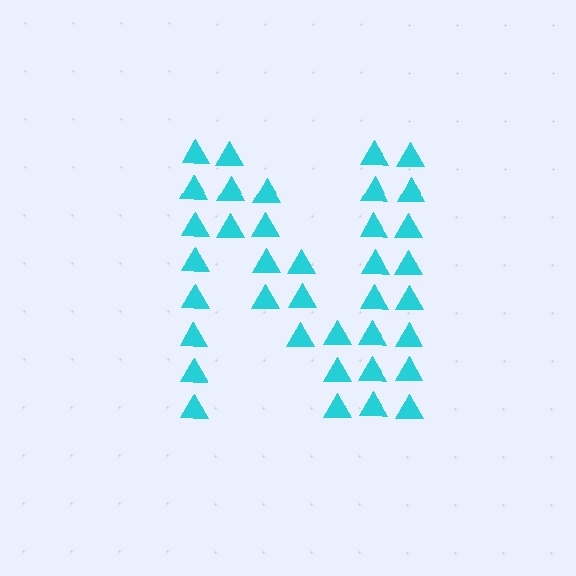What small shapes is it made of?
It is made of small triangles.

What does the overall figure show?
The overall figure shows the letter N.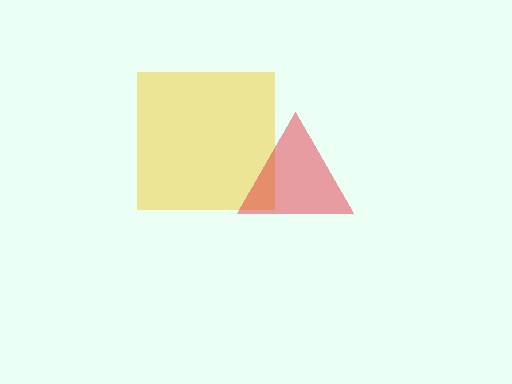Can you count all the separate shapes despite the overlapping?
Yes, there are 2 separate shapes.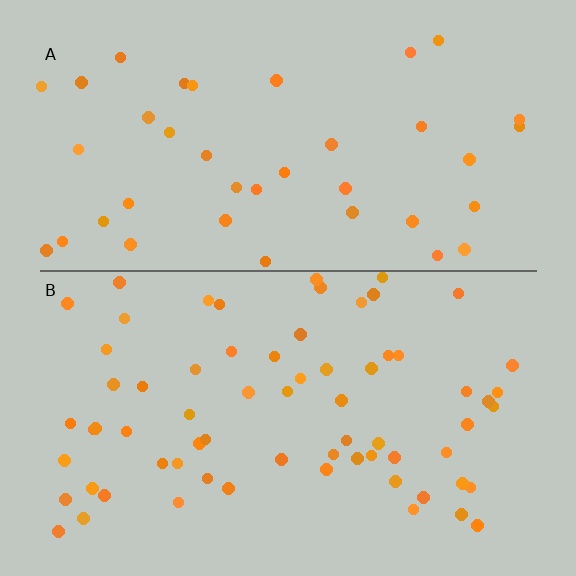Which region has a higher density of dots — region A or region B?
B (the bottom).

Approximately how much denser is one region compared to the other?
Approximately 1.7× — region B over region A.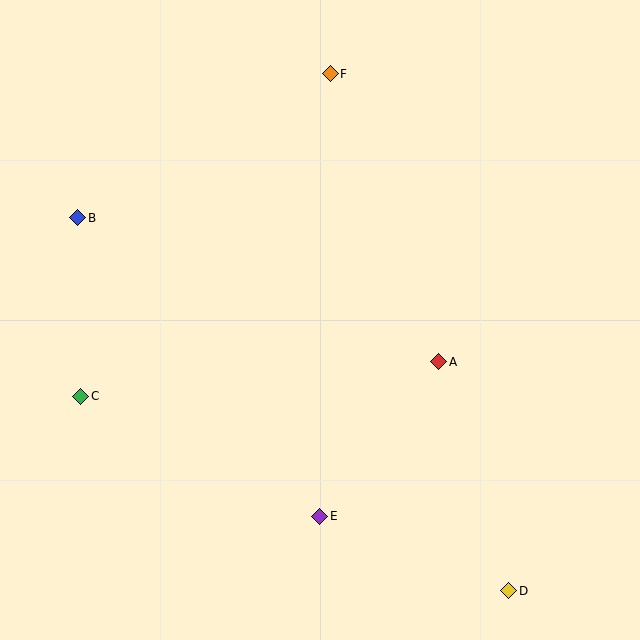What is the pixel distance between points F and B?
The distance between F and B is 290 pixels.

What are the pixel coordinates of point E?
Point E is at (320, 516).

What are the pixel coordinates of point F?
Point F is at (330, 74).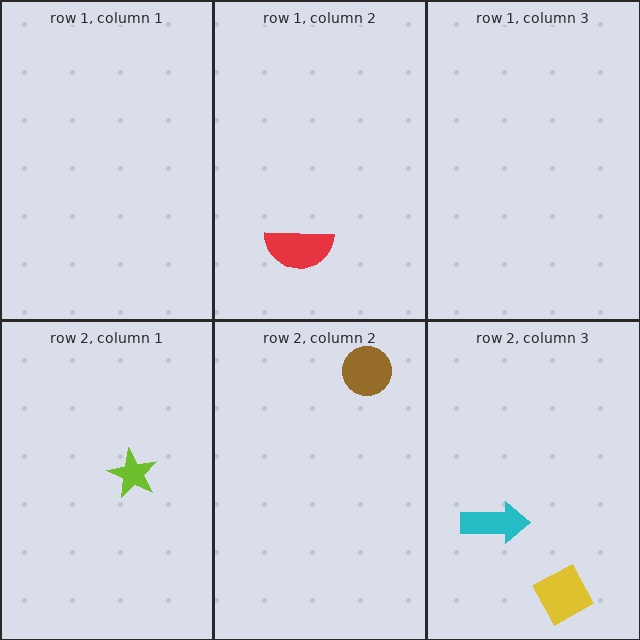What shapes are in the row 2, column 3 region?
The cyan arrow, the yellow diamond.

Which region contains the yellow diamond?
The row 2, column 3 region.